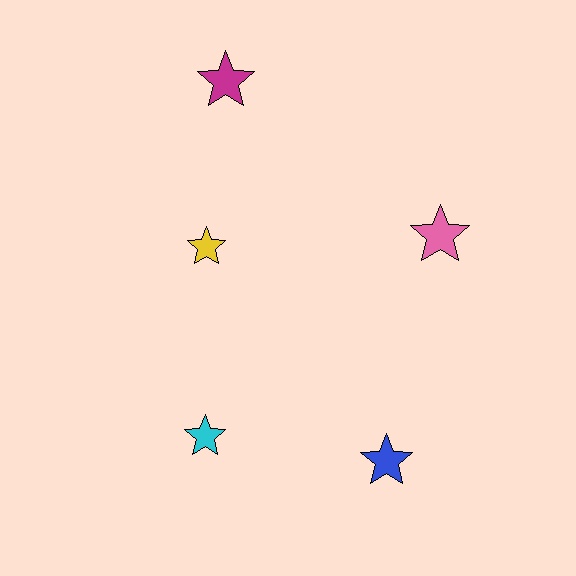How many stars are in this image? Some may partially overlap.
There are 5 stars.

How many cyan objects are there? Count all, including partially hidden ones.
There is 1 cyan object.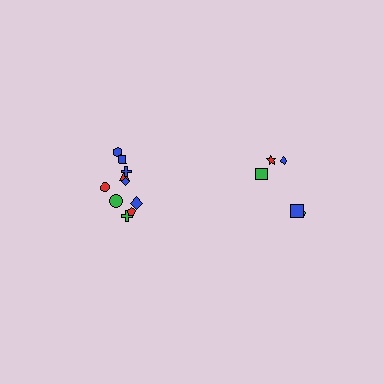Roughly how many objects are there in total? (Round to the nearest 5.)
Roughly 15 objects in total.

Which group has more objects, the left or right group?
The left group.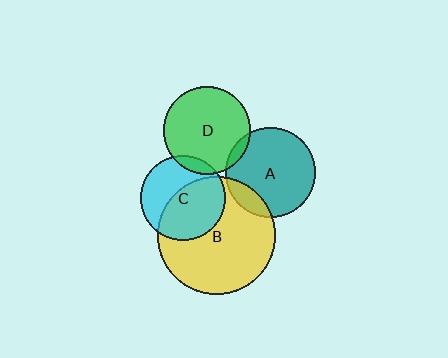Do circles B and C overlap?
Yes.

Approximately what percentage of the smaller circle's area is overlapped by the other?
Approximately 55%.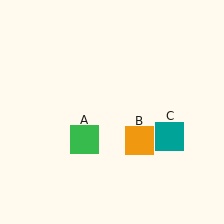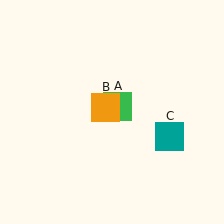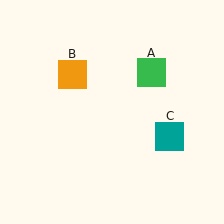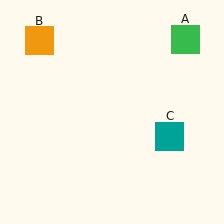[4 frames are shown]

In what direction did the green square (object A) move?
The green square (object A) moved up and to the right.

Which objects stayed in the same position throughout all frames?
Teal square (object C) remained stationary.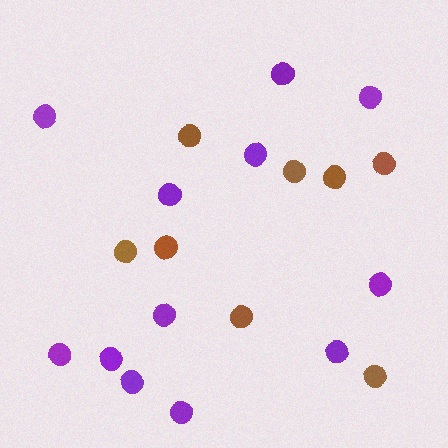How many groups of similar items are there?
There are 2 groups: one group of brown circles (8) and one group of purple circles (12).